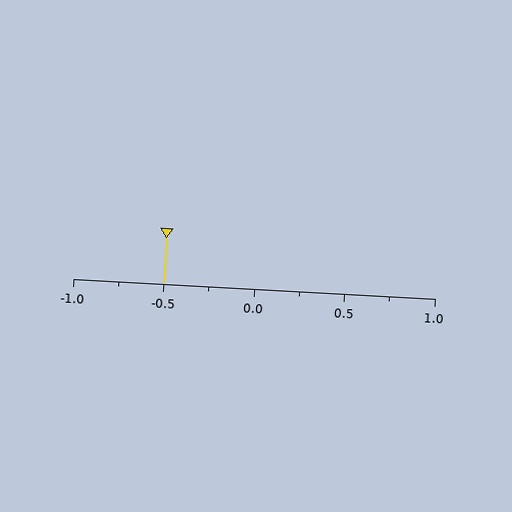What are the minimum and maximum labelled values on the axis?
The axis runs from -1.0 to 1.0.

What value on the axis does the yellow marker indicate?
The marker indicates approximately -0.5.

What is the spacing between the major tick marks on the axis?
The major ticks are spaced 0.5 apart.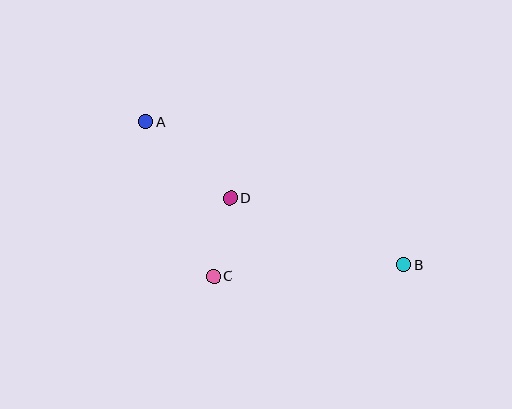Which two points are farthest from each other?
Points A and B are farthest from each other.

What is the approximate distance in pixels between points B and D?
The distance between B and D is approximately 186 pixels.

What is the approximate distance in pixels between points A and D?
The distance between A and D is approximately 114 pixels.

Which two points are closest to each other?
Points C and D are closest to each other.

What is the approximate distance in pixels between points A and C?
The distance between A and C is approximately 168 pixels.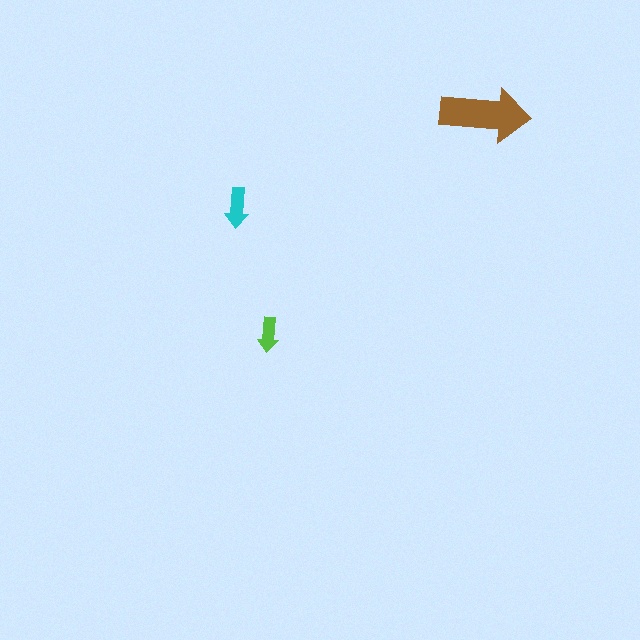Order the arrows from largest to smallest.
the brown one, the cyan one, the lime one.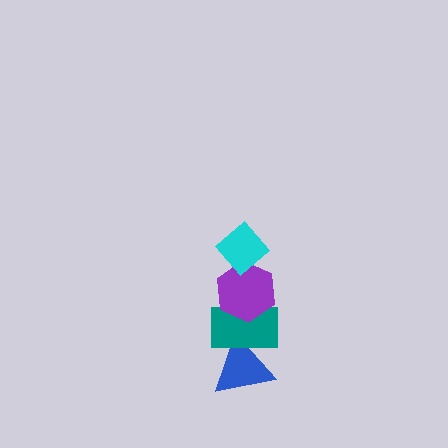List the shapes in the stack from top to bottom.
From top to bottom: the cyan diamond, the purple hexagon, the teal rectangle, the blue triangle.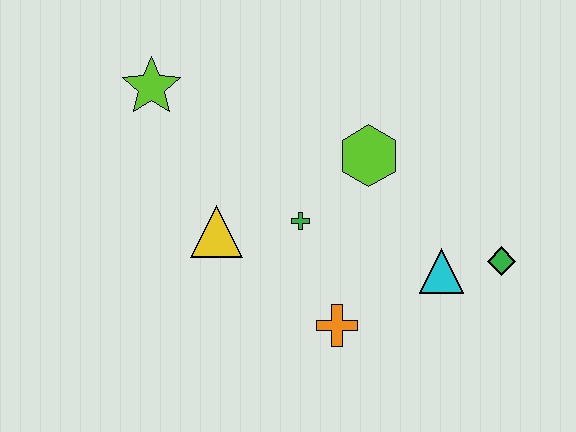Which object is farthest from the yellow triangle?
The green diamond is farthest from the yellow triangle.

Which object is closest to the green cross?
The yellow triangle is closest to the green cross.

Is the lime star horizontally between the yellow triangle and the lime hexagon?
No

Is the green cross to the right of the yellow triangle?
Yes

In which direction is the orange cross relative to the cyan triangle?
The orange cross is to the left of the cyan triangle.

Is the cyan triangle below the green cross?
Yes